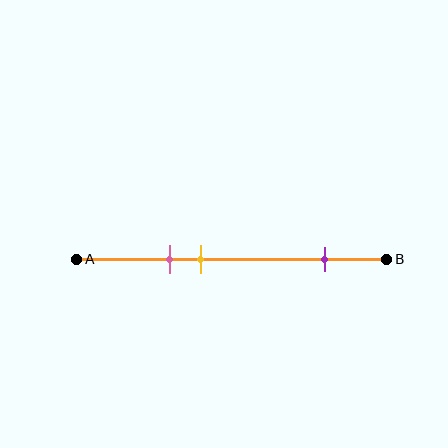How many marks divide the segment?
There are 3 marks dividing the segment.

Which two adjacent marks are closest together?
The pink and yellow marks are the closest adjacent pair.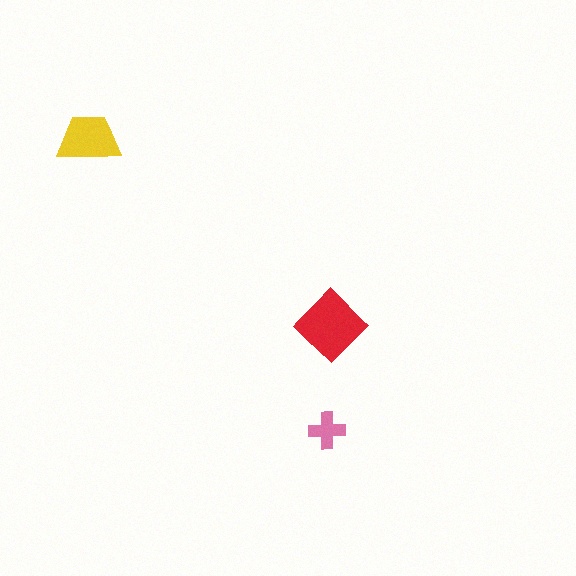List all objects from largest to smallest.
The red diamond, the yellow trapezoid, the pink cross.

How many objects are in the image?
There are 3 objects in the image.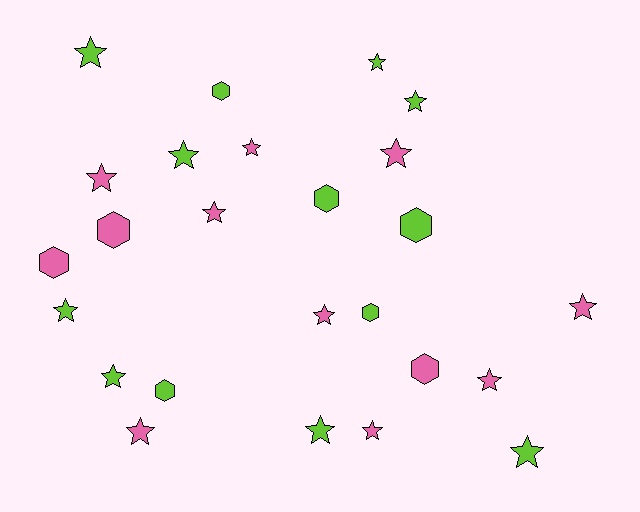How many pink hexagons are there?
There are 3 pink hexagons.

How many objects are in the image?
There are 25 objects.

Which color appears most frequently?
Lime, with 13 objects.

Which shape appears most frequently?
Star, with 17 objects.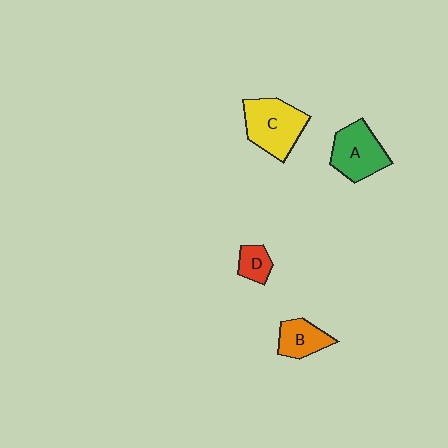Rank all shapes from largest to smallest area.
From largest to smallest: C (yellow), A (green), B (orange), D (red).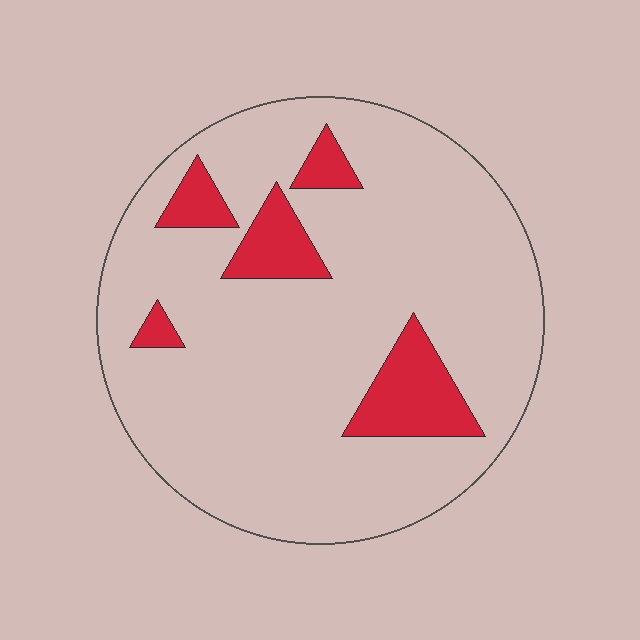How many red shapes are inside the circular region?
5.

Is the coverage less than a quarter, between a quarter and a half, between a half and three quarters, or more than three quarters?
Less than a quarter.